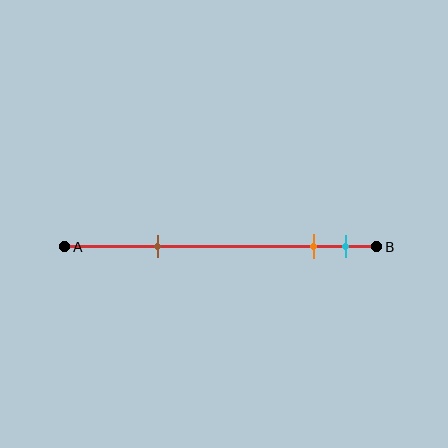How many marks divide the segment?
There are 3 marks dividing the segment.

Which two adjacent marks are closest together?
The orange and cyan marks are the closest adjacent pair.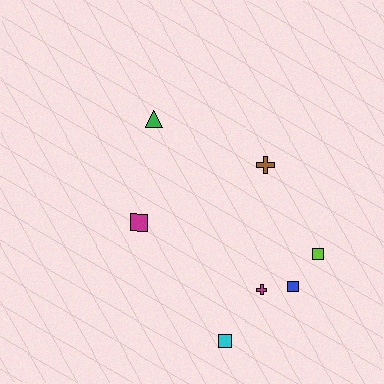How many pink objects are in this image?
There are no pink objects.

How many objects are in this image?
There are 7 objects.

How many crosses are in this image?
There are 2 crosses.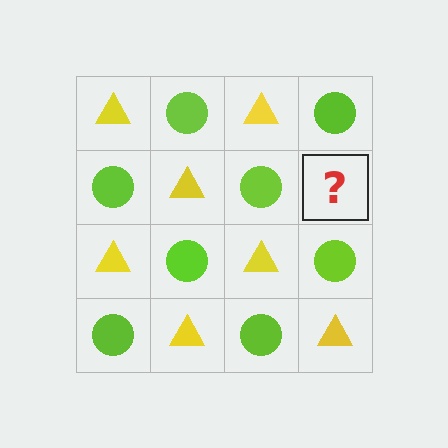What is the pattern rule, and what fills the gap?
The rule is that it alternates yellow triangle and lime circle in a checkerboard pattern. The gap should be filled with a yellow triangle.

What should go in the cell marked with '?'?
The missing cell should contain a yellow triangle.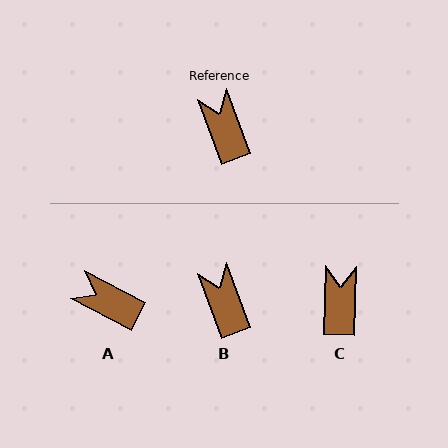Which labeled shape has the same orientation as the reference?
B.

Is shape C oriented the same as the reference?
No, it is off by about 22 degrees.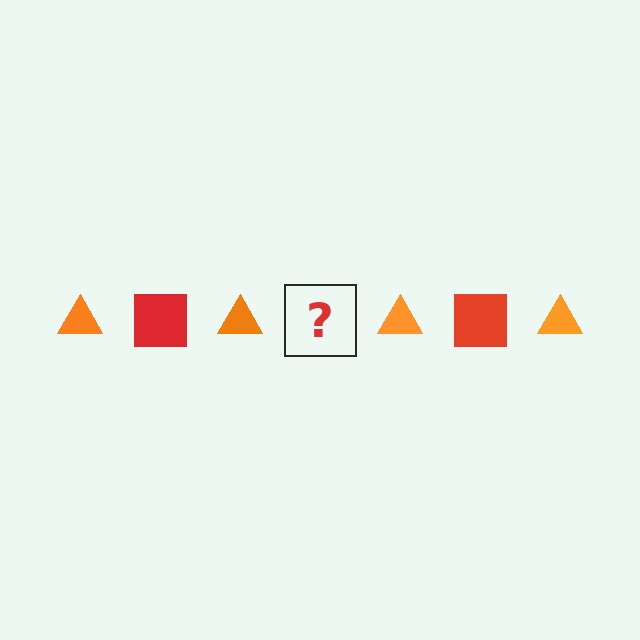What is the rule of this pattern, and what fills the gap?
The rule is that the pattern alternates between orange triangle and red square. The gap should be filled with a red square.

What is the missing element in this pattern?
The missing element is a red square.